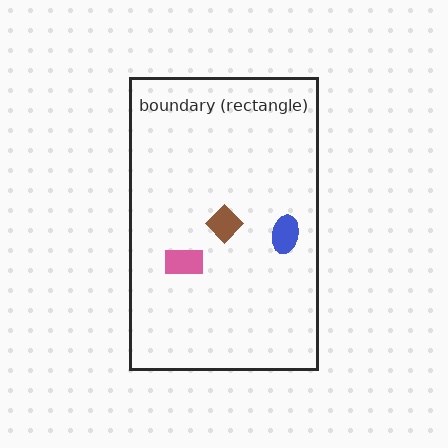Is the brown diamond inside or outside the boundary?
Inside.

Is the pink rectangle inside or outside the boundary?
Inside.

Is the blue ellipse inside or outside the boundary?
Inside.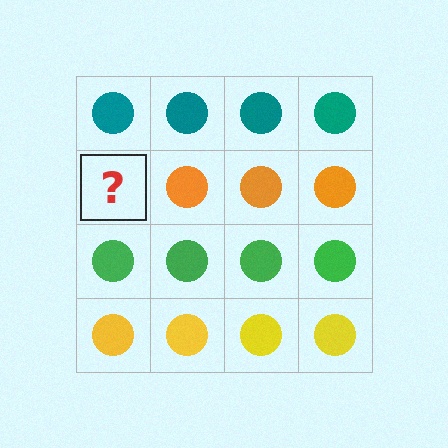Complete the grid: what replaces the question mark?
The question mark should be replaced with an orange circle.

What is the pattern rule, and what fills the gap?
The rule is that each row has a consistent color. The gap should be filled with an orange circle.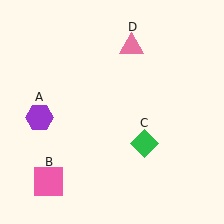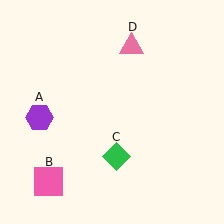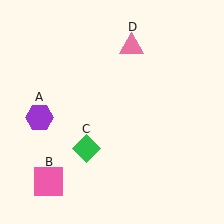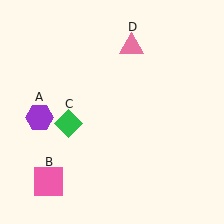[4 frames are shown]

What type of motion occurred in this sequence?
The green diamond (object C) rotated clockwise around the center of the scene.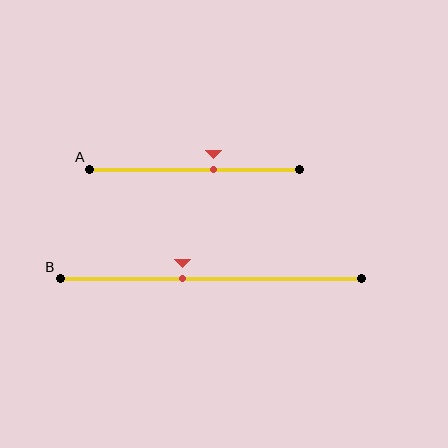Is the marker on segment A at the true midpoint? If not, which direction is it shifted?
No, the marker on segment A is shifted to the right by about 9% of the segment length.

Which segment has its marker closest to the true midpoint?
Segment A has its marker closest to the true midpoint.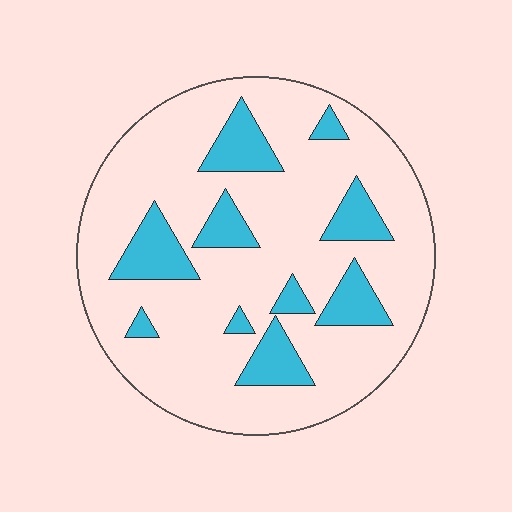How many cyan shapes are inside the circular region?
10.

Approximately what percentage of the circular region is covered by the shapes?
Approximately 20%.